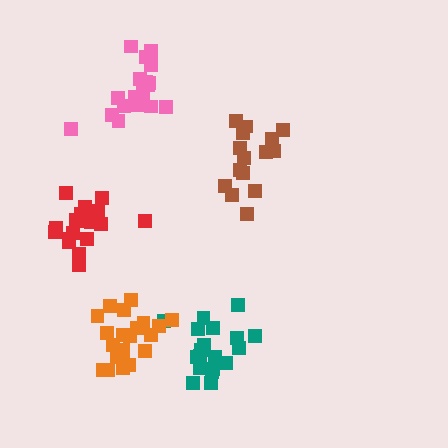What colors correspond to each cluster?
The clusters are colored: brown, teal, red, pink, orange.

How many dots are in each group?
Group 1: 15 dots, Group 2: 19 dots, Group 3: 20 dots, Group 4: 19 dots, Group 5: 21 dots (94 total).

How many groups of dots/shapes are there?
There are 5 groups.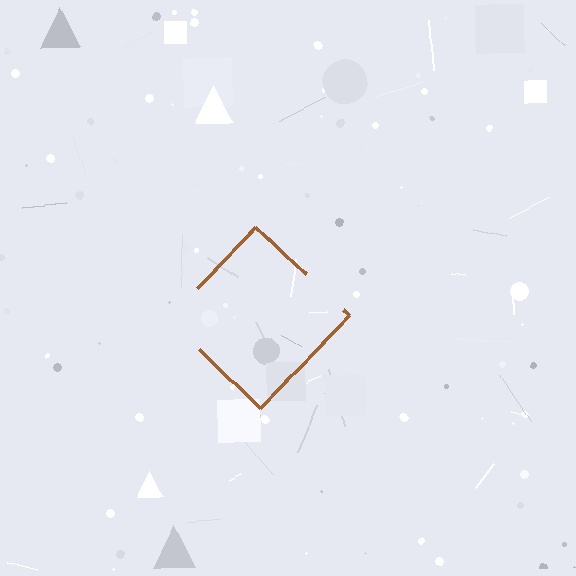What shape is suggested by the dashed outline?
The dashed outline suggests a diamond.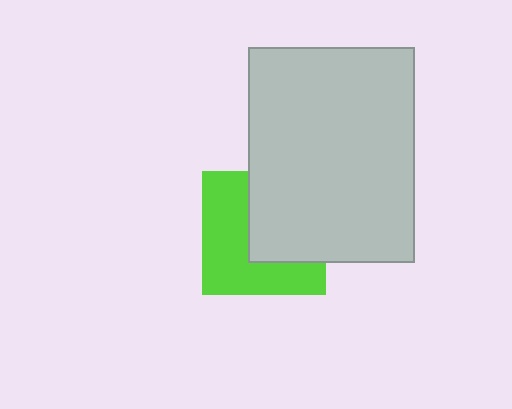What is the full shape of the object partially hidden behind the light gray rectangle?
The partially hidden object is a lime square.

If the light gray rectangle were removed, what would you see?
You would see the complete lime square.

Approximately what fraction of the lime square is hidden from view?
Roughly 47% of the lime square is hidden behind the light gray rectangle.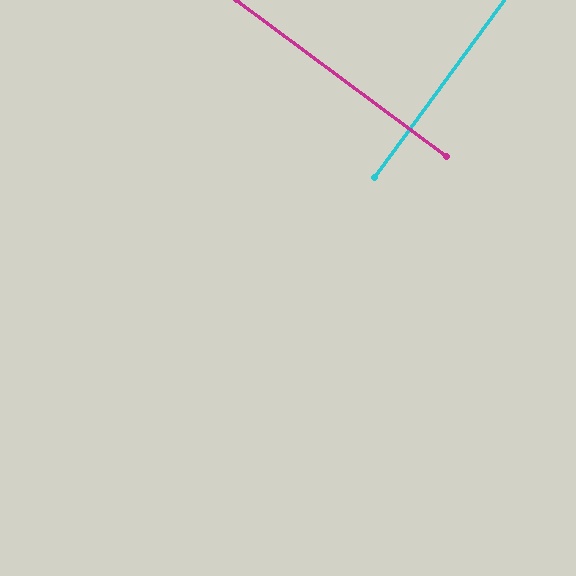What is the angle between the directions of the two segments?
Approximately 89 degrees.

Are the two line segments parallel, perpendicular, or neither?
Perpendicular — they meet at approximately 89°.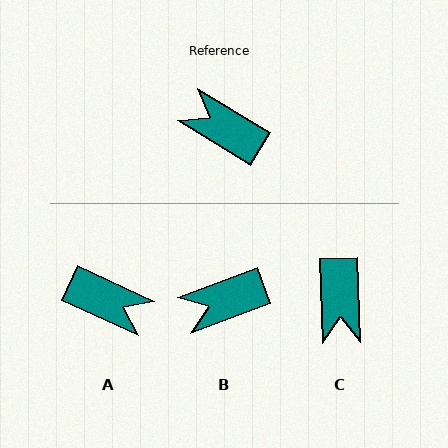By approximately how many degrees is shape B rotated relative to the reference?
Approximately 52 degrees counter-clockwise.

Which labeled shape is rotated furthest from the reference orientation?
A, about 174 degrees away.